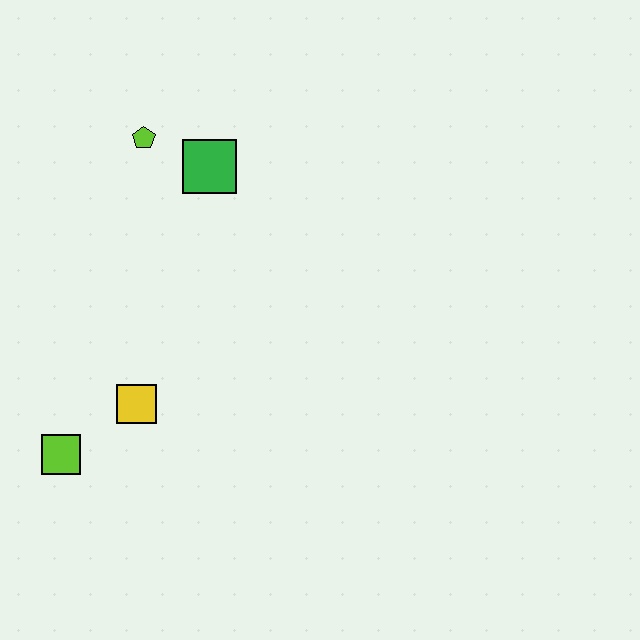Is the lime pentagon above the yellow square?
Yes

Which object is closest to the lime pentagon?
The green square is closest to the lime pentagon.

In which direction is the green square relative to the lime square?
The green square is above the lime square.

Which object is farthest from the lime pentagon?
The lime square is farthest from the lime pentagon.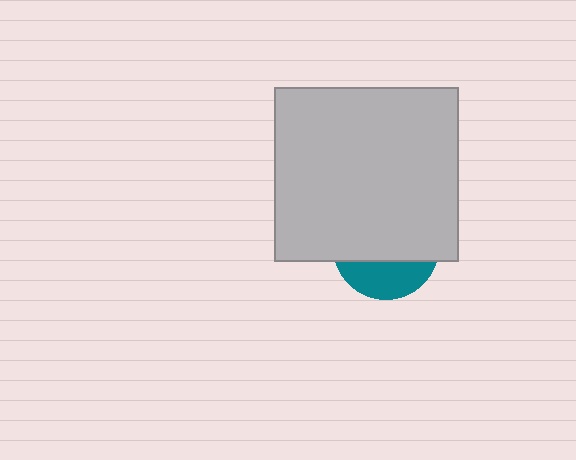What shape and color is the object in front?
The object in front is a light gray rectangle.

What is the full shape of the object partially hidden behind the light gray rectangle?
The partially hidden object is a teal circle.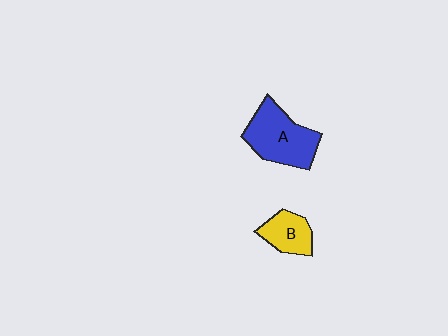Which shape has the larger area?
Shape A (blue).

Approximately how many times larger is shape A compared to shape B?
Approximately 1.8 times.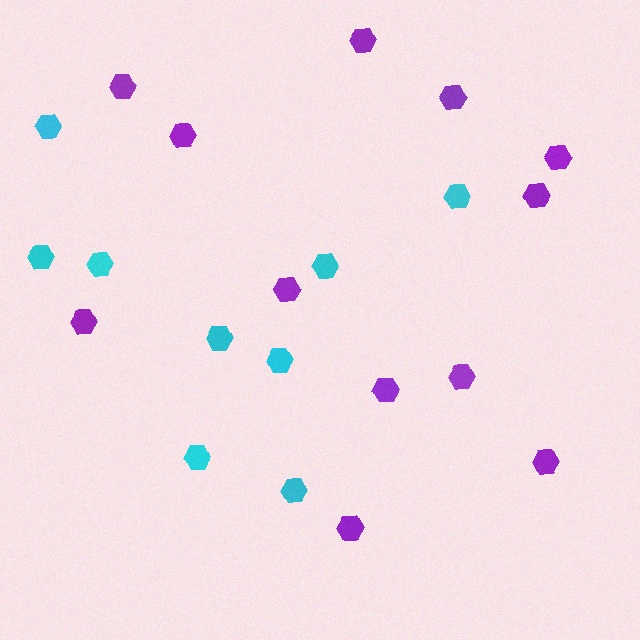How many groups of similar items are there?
There are 2 groups: one group of purple hexagons (12) and one group of cyan hexagons (9).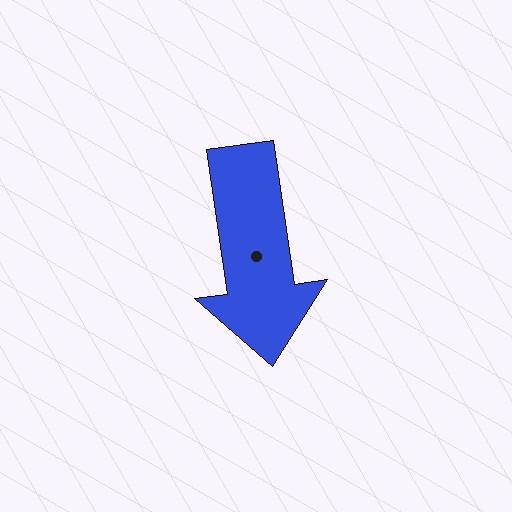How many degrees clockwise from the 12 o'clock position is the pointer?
Approximately 172 degrees.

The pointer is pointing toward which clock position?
Roughly 6 o'clock.